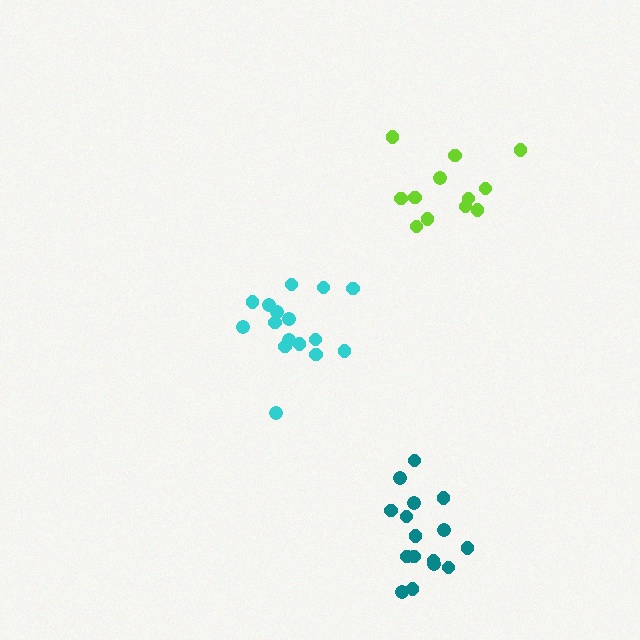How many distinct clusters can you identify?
There are 3 distinct clusters.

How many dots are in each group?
Group 1: 16 dots, Group 2: 12 dots, Group 3: 16 dots (44 total).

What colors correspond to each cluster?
The clusters are colored: cyan, lime, teal.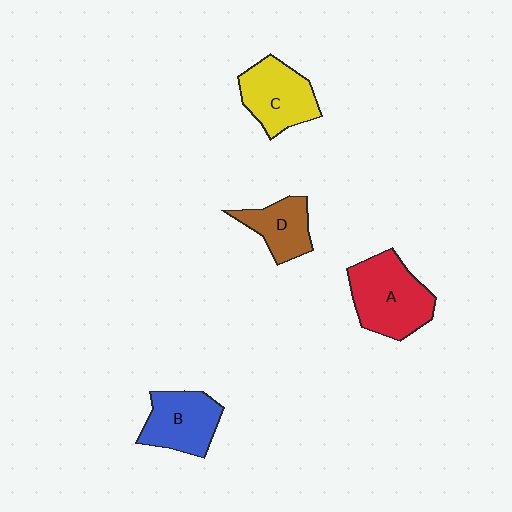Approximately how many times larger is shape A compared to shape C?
Approximately 1.2 times.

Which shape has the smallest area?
Shape D (brown).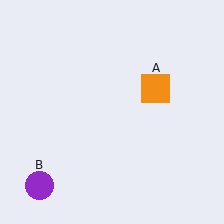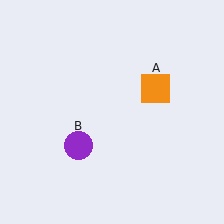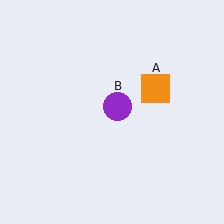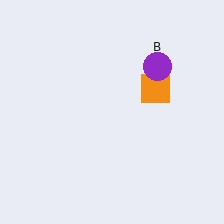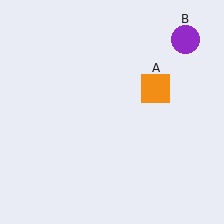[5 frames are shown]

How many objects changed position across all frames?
1 object changed position: purple circle (object B).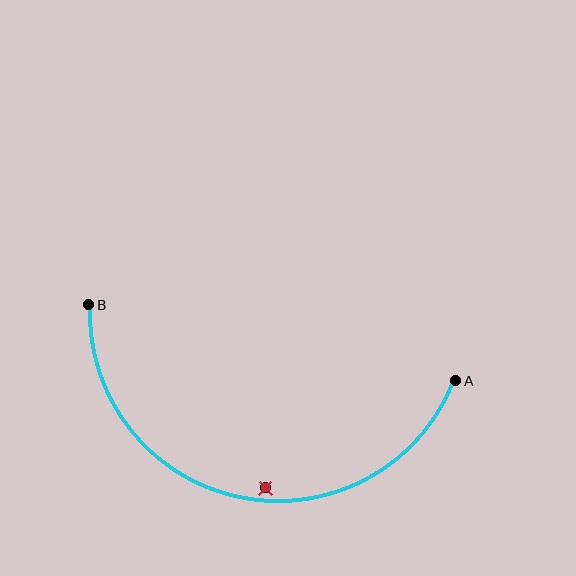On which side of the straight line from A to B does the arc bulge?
The arc bulges below the straight line connecting A and B.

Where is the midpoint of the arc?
The arc midpoint is the point on the curve farthest from the straight line joining A and B. It sits below that line.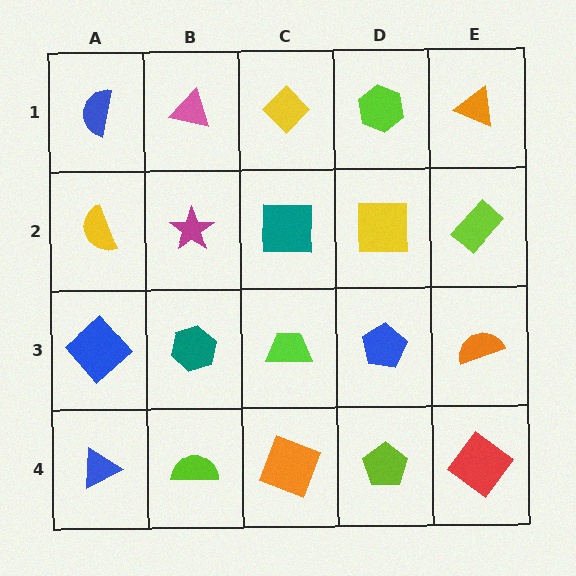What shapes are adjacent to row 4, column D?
A blue pentagon (row 3, column D), an orange square (row 4, column C), a red diamond (row 4, column E).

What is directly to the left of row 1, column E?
A lime hexagon.